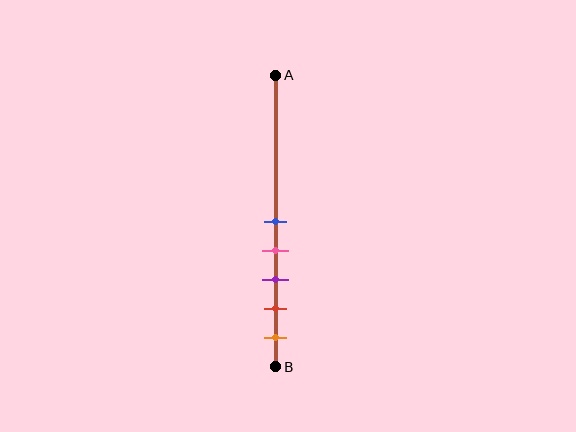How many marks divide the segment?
There are 5 marks dividing the segment.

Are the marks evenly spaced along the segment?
Yes, the marks are approximately evenly spaced.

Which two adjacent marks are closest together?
The blue and pink marks are the closest adjacent pair.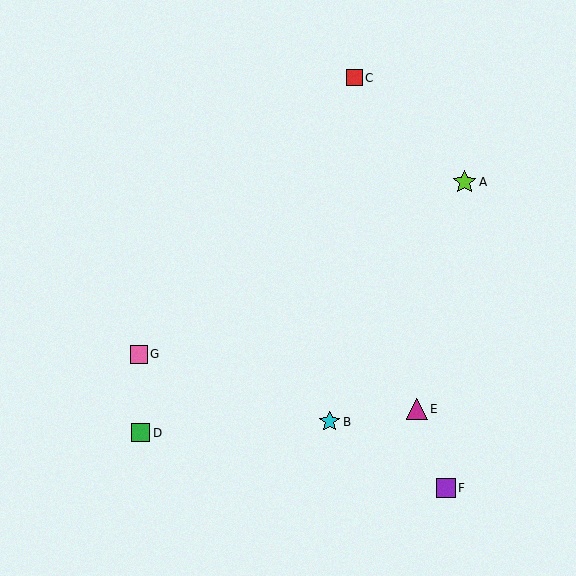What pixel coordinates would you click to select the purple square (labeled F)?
Click at (446, 488) to select the purple square F.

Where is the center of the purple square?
The center of the purple square is at (446, 488).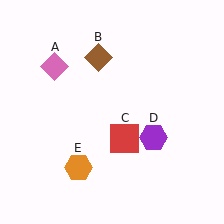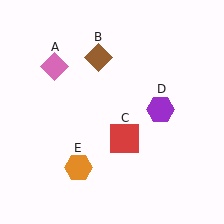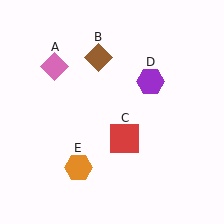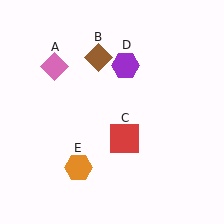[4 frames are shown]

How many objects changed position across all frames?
1 object changed position: purple hexagon (object D).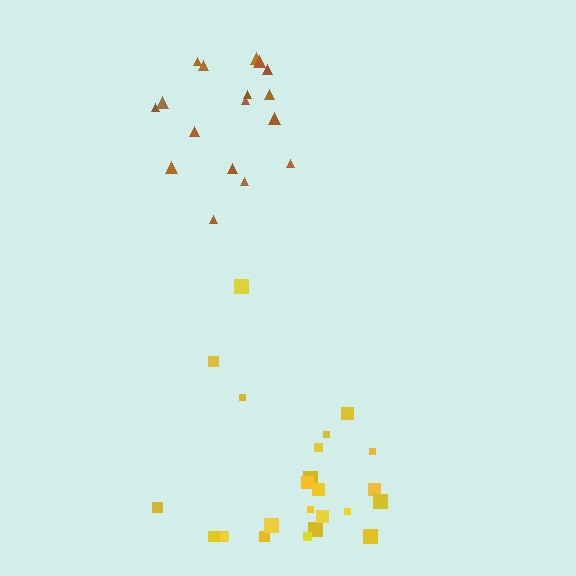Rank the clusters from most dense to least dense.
brown, yellow.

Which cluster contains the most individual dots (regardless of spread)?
Yellow (24).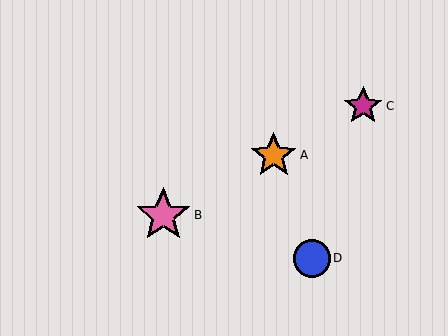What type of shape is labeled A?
Shape A is an orange star.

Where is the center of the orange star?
The center of the orange star is at (274, 155).